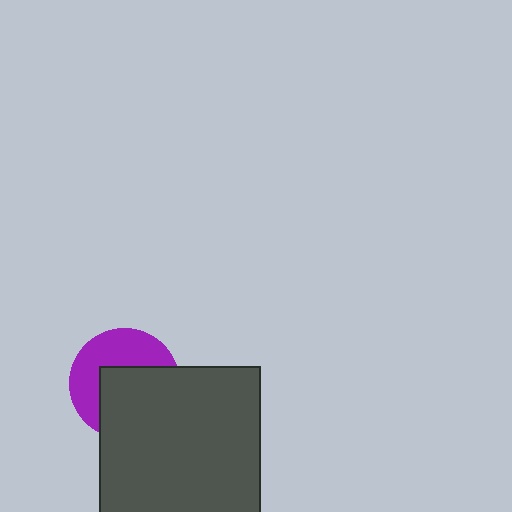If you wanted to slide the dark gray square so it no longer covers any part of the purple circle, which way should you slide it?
Slide it toward the lower-right — that is the most direct way to separate the two shapes.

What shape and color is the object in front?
The object in front is a dark gray square.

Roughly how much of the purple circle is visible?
About half of it is visible (roughly 46%).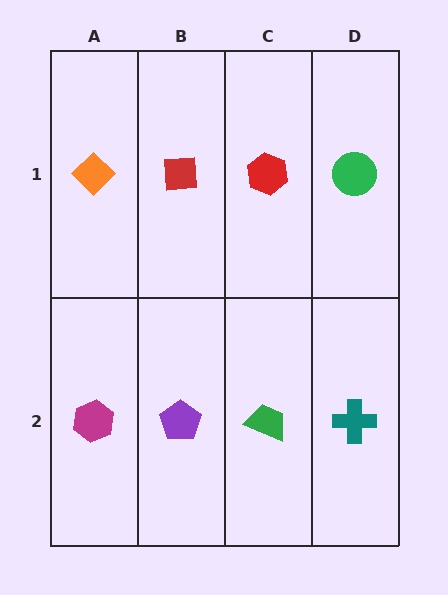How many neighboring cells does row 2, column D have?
2.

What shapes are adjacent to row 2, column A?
An orange diamond (row 1, column A), a purple pentagon (row 2, column B).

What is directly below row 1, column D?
A teal cross.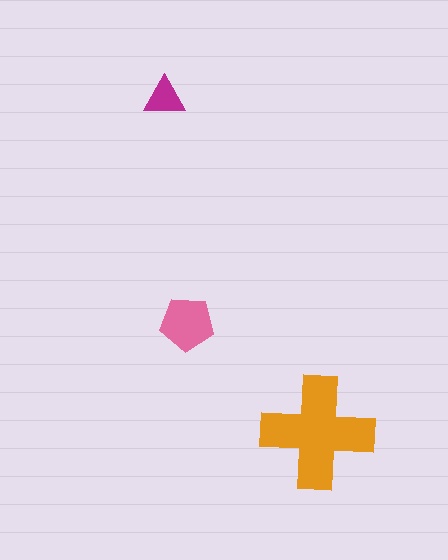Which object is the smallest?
The magenta triangle.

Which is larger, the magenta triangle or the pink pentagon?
The pink pentagon.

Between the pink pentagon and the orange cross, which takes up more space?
The orange cross.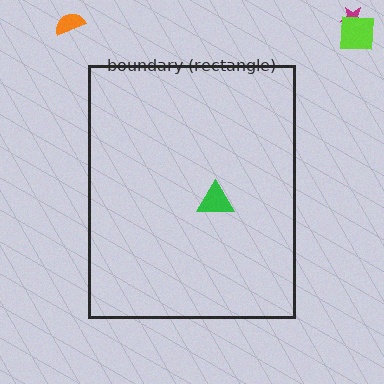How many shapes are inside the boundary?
1 inside, 3 outside.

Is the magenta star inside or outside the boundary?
Outside.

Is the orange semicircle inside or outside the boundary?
Outside.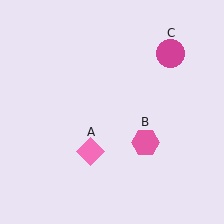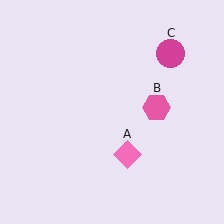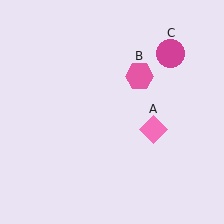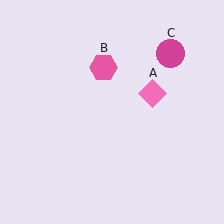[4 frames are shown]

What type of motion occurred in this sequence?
The pink diamond (object A), pink hexagon (object B) rotated counterclockwise around the center of the scene.